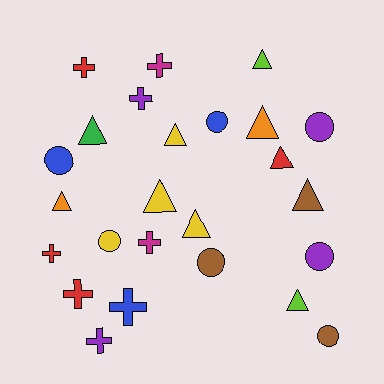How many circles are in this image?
There are 7 circles.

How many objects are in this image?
There are 25 objects.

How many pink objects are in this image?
There are no pink objects.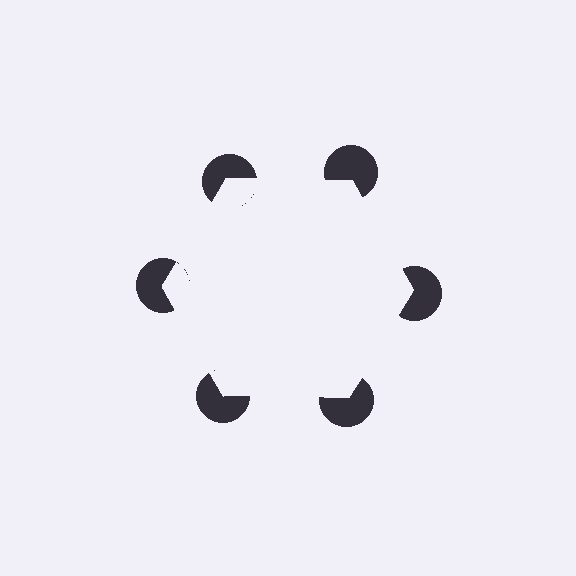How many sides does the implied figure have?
6 sides.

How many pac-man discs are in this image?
There are 6 — one at each vertex of the illusory hexagon.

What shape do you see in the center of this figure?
An illusory hexagon — its edges are inferred from the aligned wedge cuts in the pac-man discs, not physically drawn.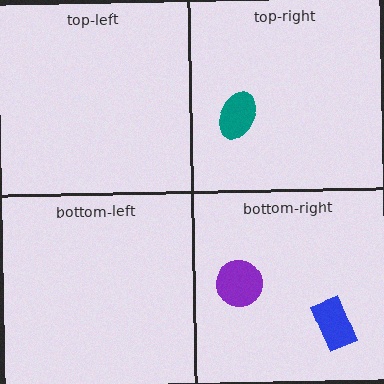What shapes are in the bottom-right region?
The blue rectangle, the purple circle.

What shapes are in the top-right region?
The teal ellipse.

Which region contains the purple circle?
The bottom-right region.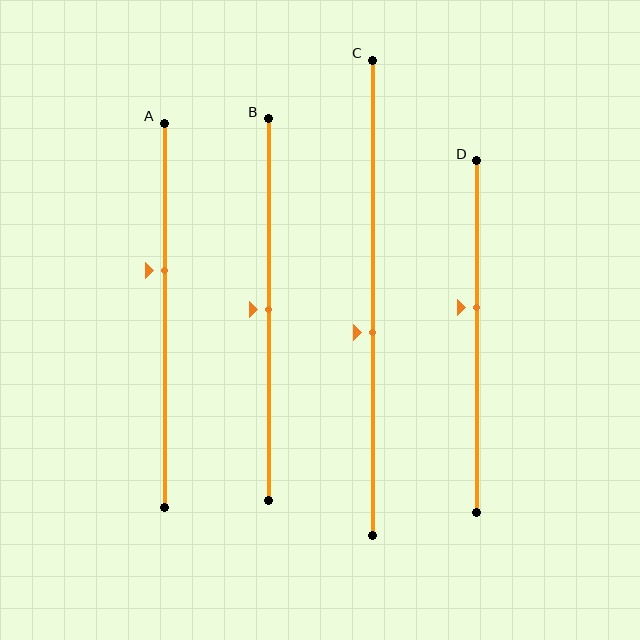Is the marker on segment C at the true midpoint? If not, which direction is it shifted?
No, the marker on segment C is shifted downward by about 7% of the segment length.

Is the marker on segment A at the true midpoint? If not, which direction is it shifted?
No, the marker on segment A is shifted upward by about 12% of the segment length.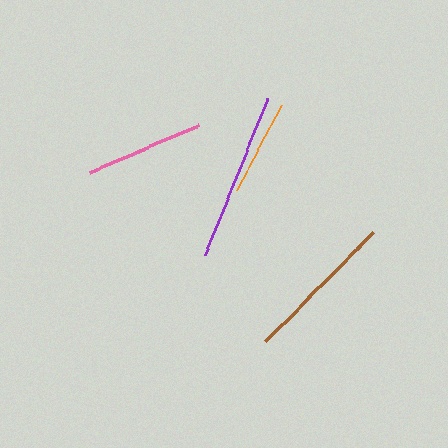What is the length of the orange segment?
The orange segment is approximately 96 pixels long.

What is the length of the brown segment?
The brown segment is approximately 153 pixels long.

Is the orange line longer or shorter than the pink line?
The pink line is longer than the orange line.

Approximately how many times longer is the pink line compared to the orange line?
The pink line is approximately 1.2 times the length of the orange line.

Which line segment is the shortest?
The orange line is the shortest at approximately 96 pixels.